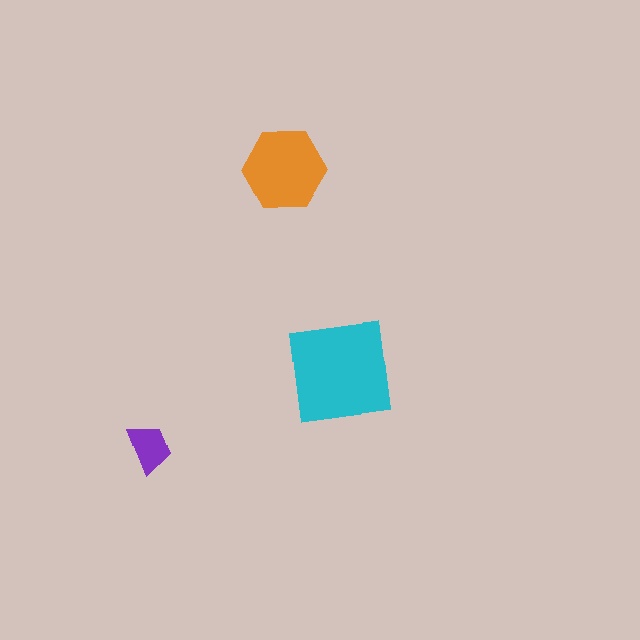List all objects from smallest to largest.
The purple trapezoid, the orange hexagon, the cyan square.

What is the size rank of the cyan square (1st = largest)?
1st.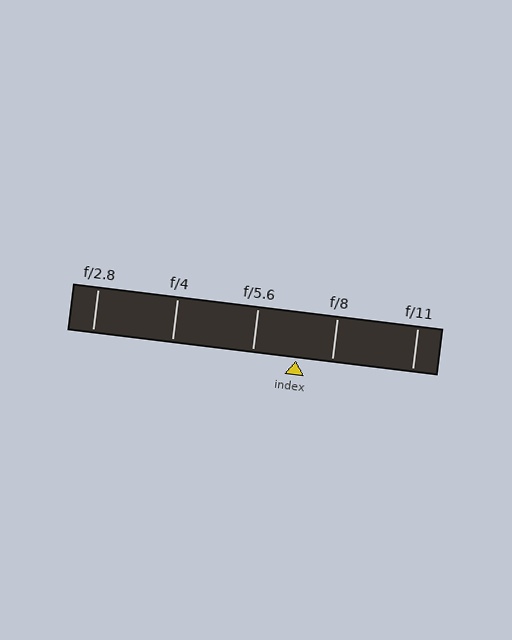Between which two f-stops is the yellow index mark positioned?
The index mark is between f/5.6 and f/8.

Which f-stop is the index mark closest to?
The index mark is closest to f/8.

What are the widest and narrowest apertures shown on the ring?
The widest aperture shown is f/2.8 and the narrowest is f/11.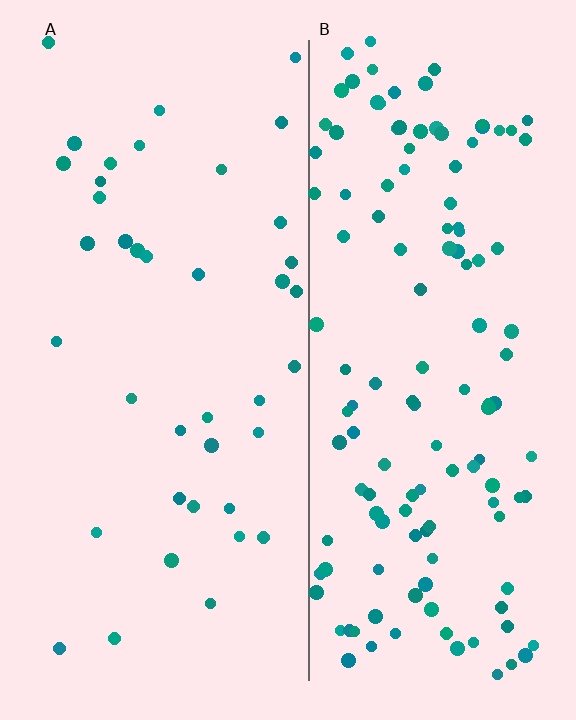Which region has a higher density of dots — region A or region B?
B (the right).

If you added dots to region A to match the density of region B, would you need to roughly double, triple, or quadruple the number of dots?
Approximately triple.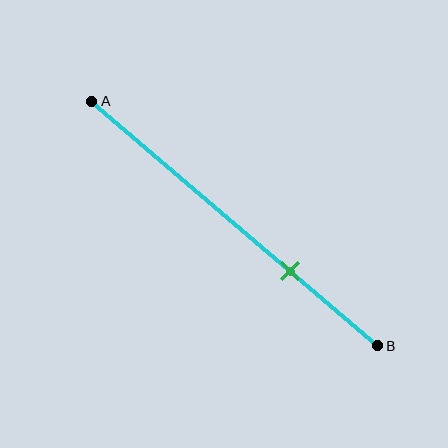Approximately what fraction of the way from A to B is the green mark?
The green mark is approximately 70% of the way from A to B.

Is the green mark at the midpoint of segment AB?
No, the mark is at about 70% from A, not at the 50% midpoint.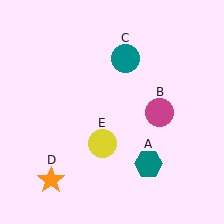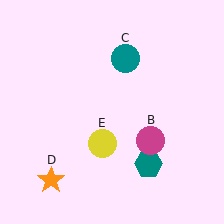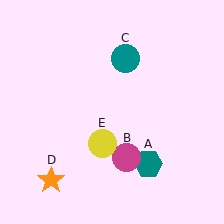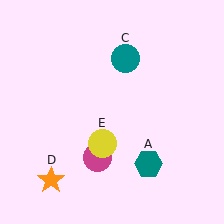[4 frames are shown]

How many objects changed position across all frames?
1 object changed position: magenta circle (object B).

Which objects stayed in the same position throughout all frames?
Teal hexagon (object A) and teal circle (object C) and orange star (object D) and yellow circle (object E) remained stationary.